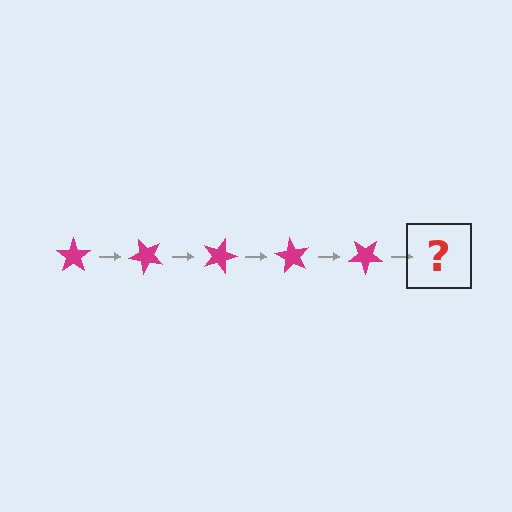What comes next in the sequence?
The next element should be a magenta star rotated 225 degrees.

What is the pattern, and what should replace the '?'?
The pattern is that the star rotates 45 degrees each step. The '?' should be a magenta star rotated 225 degrees.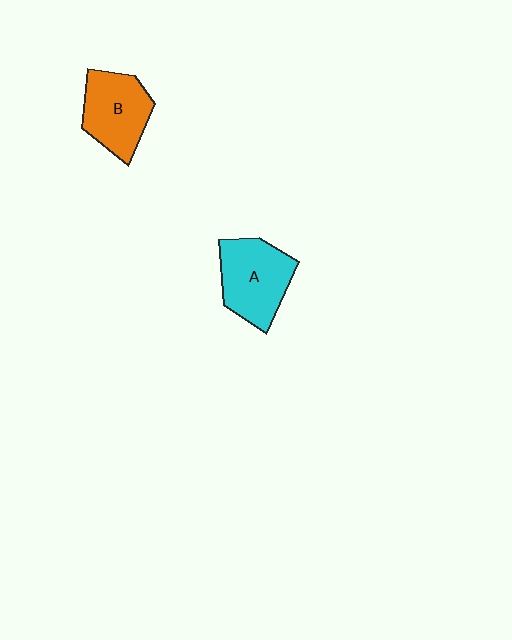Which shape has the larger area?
Shape A (cyan).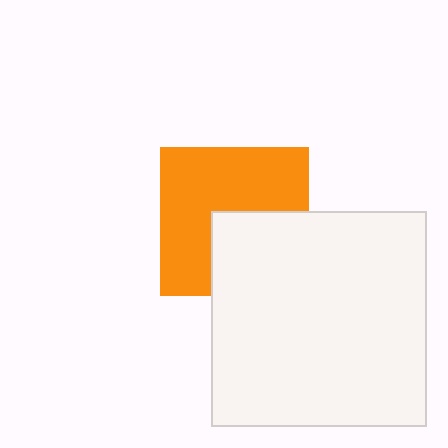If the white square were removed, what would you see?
You would see the complete orange square.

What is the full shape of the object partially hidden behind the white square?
The partially hidden object is an orange square.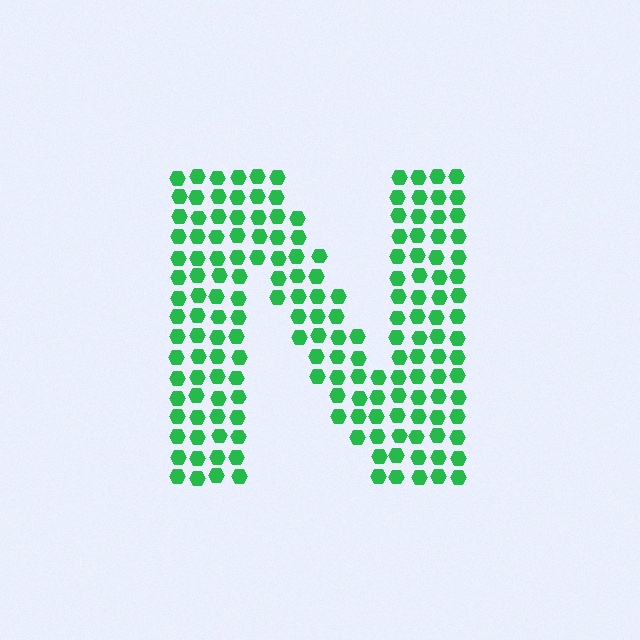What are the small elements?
The small elements are hexagons.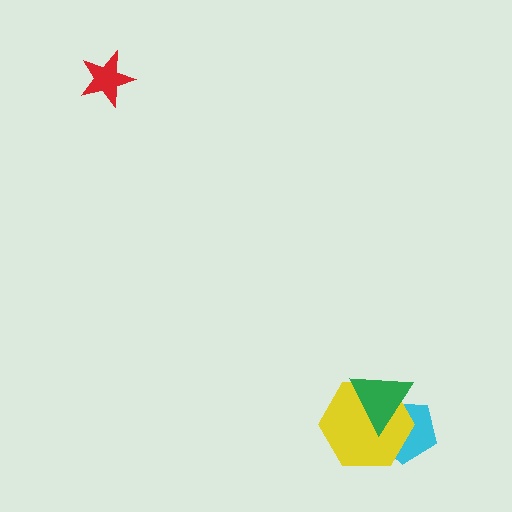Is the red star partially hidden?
No, no other shape covers it.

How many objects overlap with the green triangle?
2 objects overlap with the green triangle.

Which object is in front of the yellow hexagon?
The green triangle is in front of the yellow hexagon.